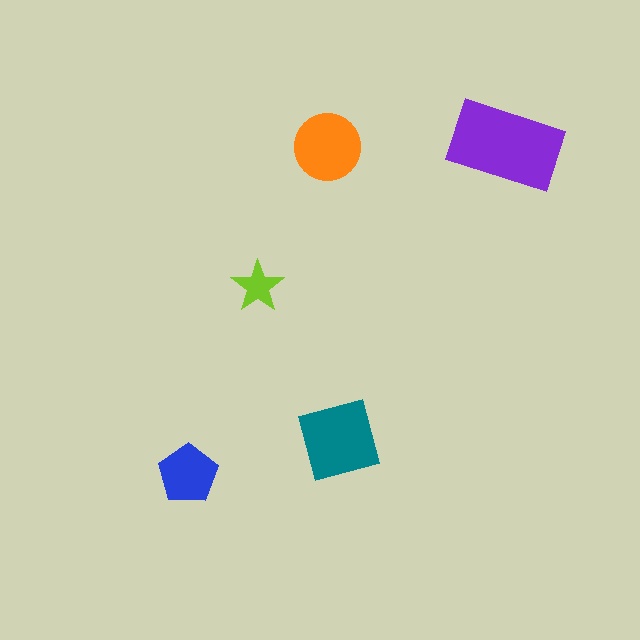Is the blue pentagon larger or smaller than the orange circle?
Smaller.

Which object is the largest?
The purple rectangle.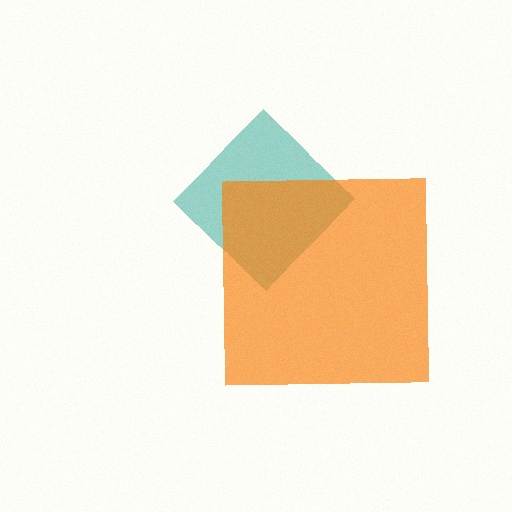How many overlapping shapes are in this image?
There are 2 overlapping shapes in the image.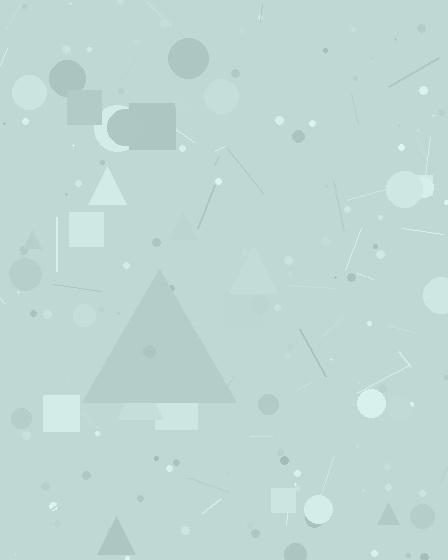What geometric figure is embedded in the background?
A triangle is embedded in the background.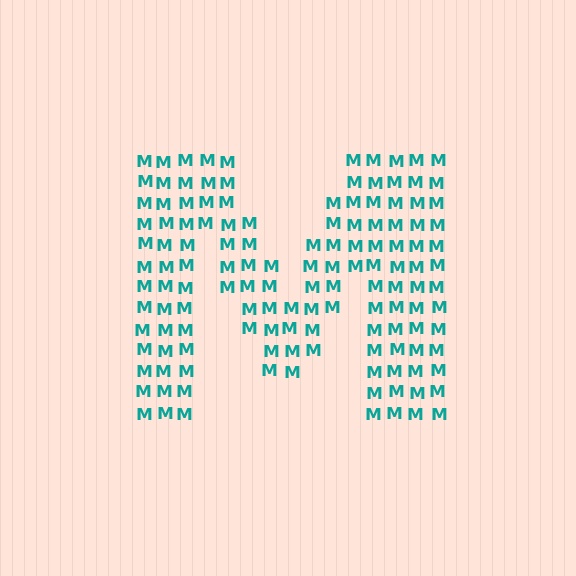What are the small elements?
The small elements are letter M's.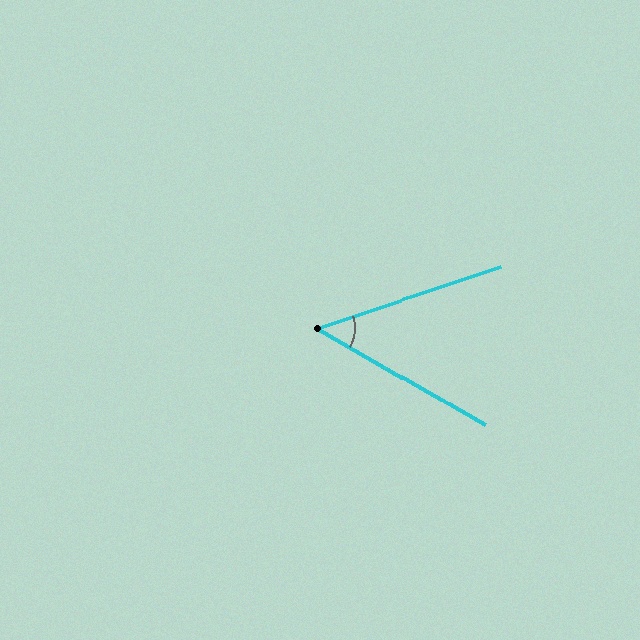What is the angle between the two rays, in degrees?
Approximately 48 degrees.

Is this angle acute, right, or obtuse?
It is acute.